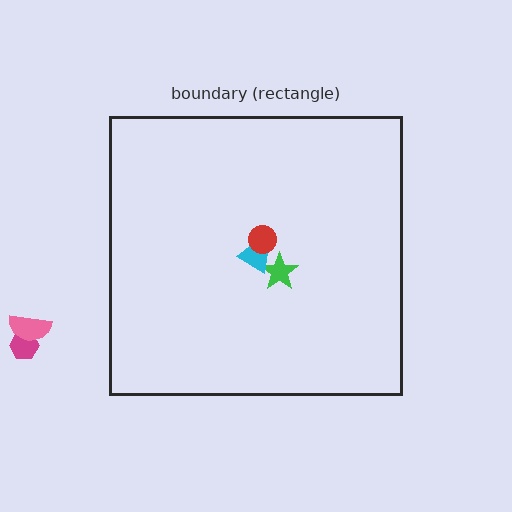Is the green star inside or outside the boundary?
Inside.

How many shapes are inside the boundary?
3 inside, 2 outside.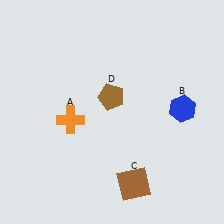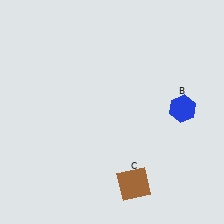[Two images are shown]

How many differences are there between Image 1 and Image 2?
There are 2 differences between the two images.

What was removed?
The brown pentagon (D), the orange cross (A) were removed in Image 2.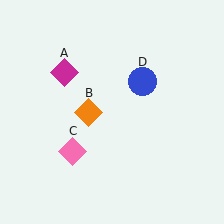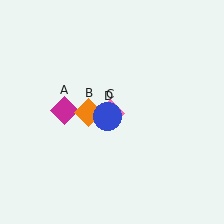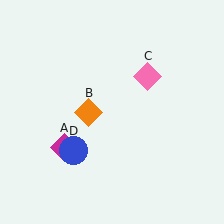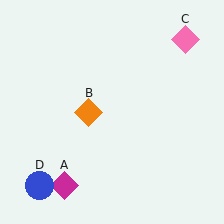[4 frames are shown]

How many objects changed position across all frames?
3 objects changed position: magenta diamond (object A), pink diamond (object C), blue circle (object D).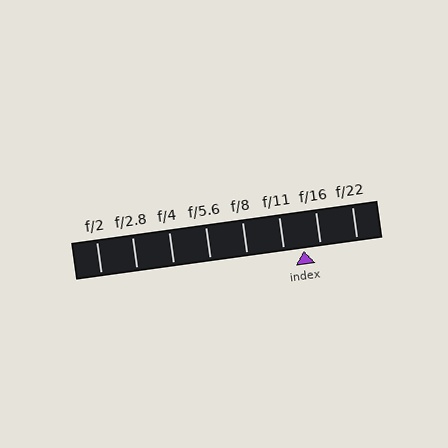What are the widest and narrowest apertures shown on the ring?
The widest aperture shown is f/2 and the narrowest is f/22.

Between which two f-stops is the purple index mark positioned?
The index mark is between f/11 and f/16.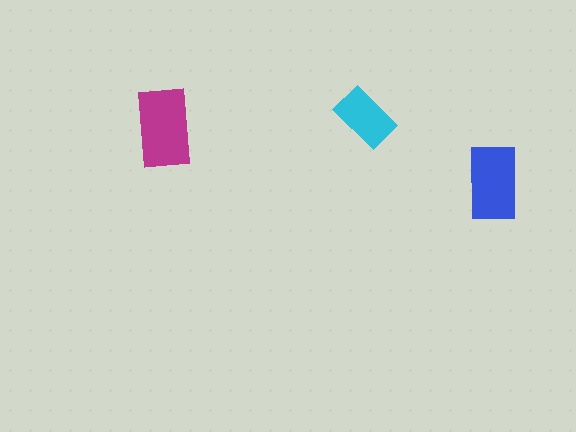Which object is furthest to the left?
The magenta rectangle is leftmost.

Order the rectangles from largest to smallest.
the magenta one, the blue one, the cyan one.